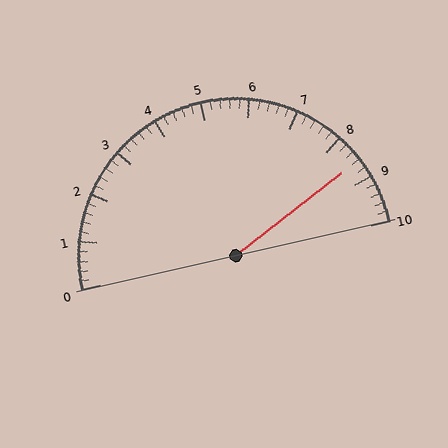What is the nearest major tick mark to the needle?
The nearest major tick mark is 9.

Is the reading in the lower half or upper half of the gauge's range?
The reading is in the upper half of the range (0 to 10).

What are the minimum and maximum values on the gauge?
The gauge ranges from 0 to 10.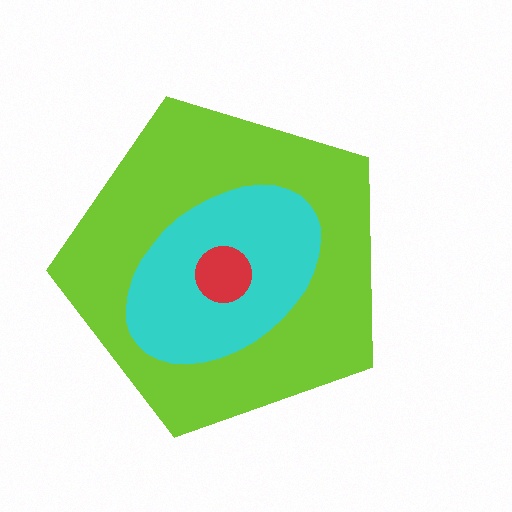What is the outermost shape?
The lime pentagon.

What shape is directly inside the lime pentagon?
The cyan ellipse.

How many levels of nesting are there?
3.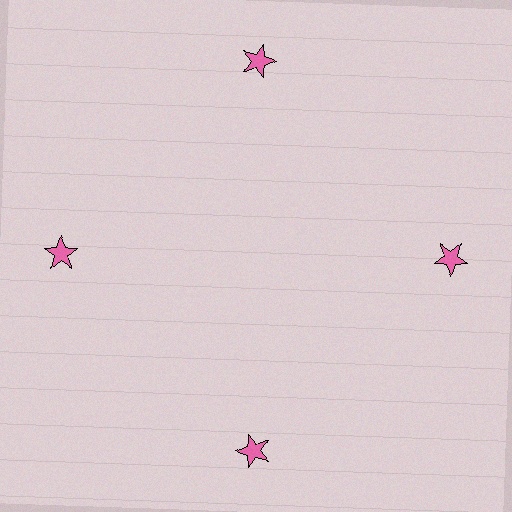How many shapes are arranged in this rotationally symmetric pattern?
There are 4 shapes, arranged in 4 groups of 1.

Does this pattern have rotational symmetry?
Yes, this pattern has 4-fold rotational symmetry. It looks the same after rotating 90 degrees around the center.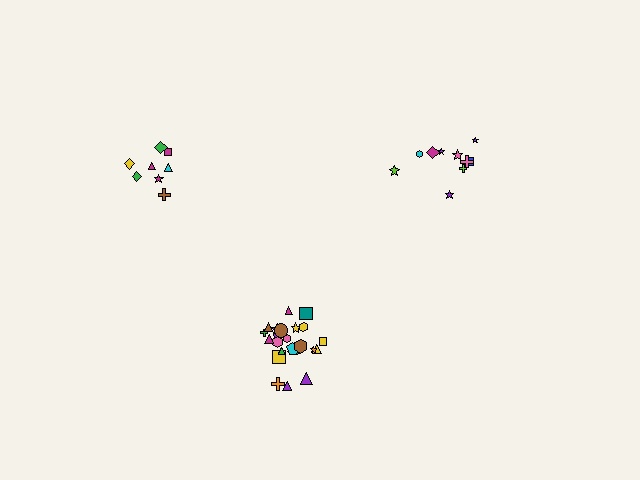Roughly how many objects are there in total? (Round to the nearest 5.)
Roughly 45 objects in total.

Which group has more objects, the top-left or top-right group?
The top-right group.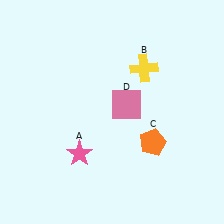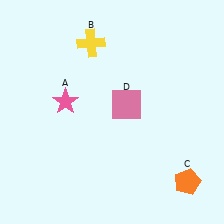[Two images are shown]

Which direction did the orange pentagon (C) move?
The orange pentagon (C) moved down.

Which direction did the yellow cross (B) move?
The yellow cross (B) moved left.